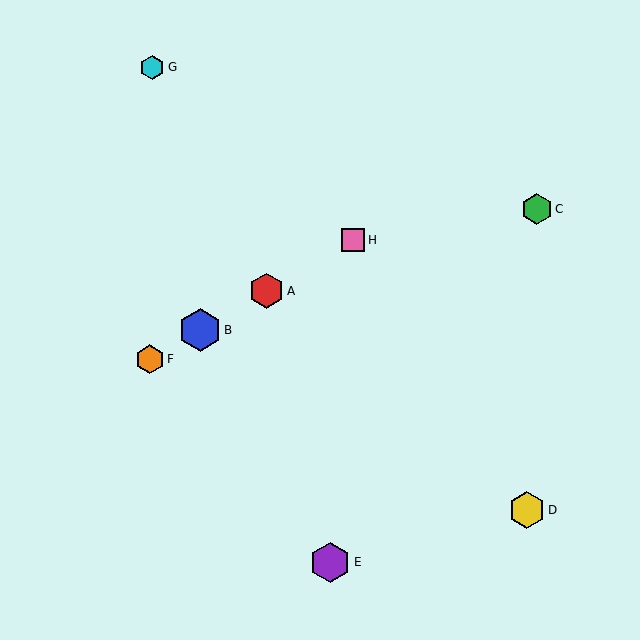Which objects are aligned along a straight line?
Objects A, B, F, H are aligned along a straight line.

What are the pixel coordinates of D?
Object D is at (527, 510).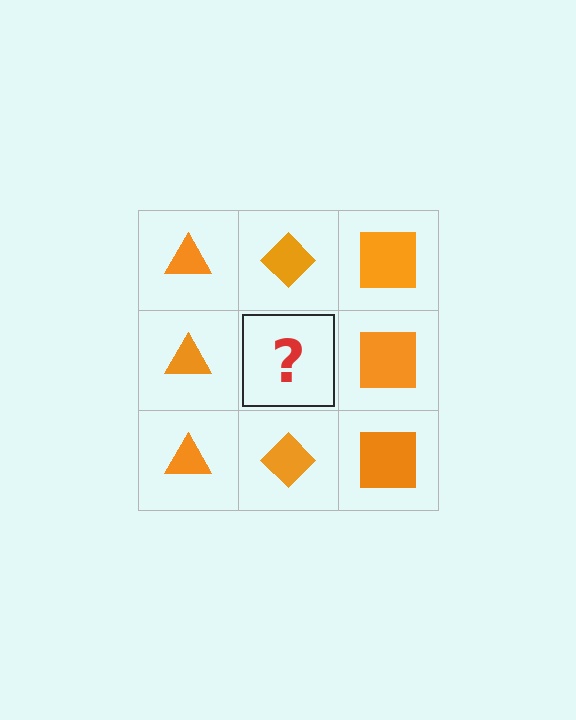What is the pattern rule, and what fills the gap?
The rule is that each column has a consistent shape. The gap should be filled with an orange diamond.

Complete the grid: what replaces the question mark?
The question mark should be replaced with an orange diamond.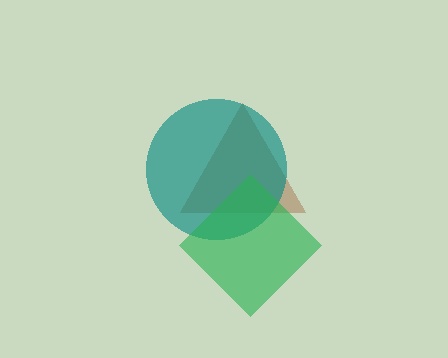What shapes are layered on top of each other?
The layered shapes are: a brown triangle, a teal circle, a green diamond.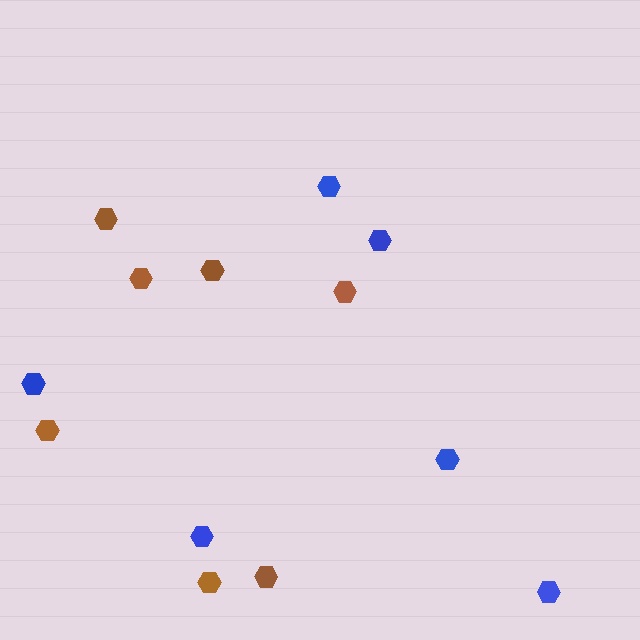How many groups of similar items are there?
There are 2 groups: one group of brown hexagons (7) and one group of blue hexagons (6).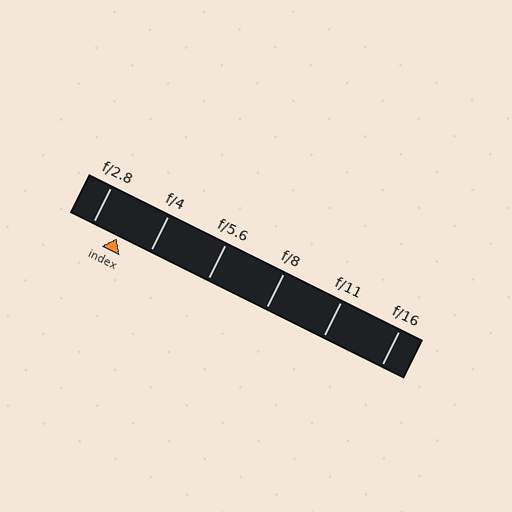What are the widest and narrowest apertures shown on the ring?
The widest aperture shown is f/2.8 and the narrowest is f/16.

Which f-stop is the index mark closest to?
The index mark is closest to f/2.8.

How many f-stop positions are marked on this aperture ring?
There are 6 f-stop positions marked.